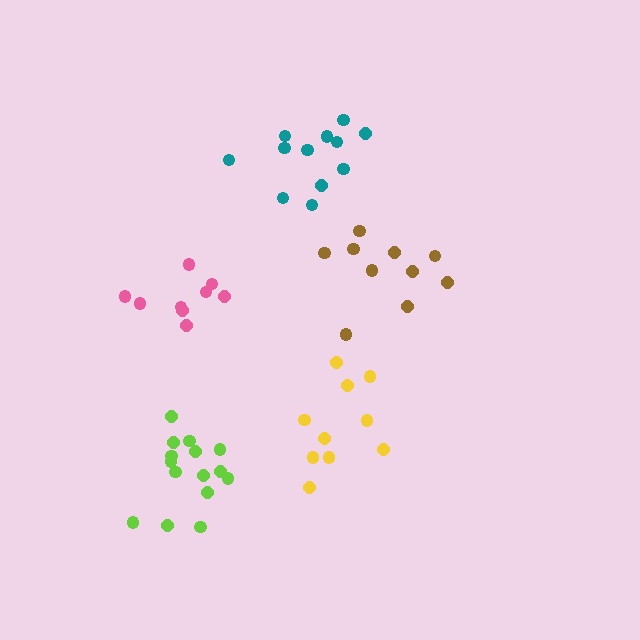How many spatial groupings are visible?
There are 5 spatial groupings.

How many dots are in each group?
Group 1: 15 dots, Group 2: 10 dots, Group 3: 9 dots, Group 4: 12 dots, Group 5: 10 dots (56 total).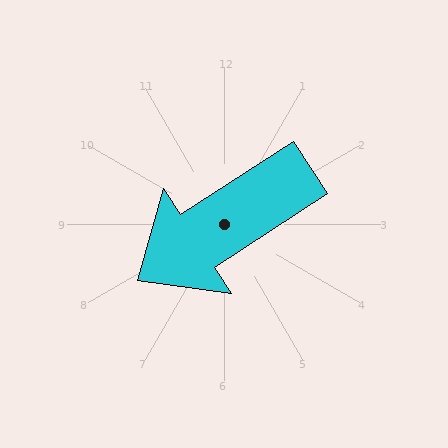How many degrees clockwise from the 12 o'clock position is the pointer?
Approximately 237 degrees.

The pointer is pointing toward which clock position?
Roughly 8 o'clock.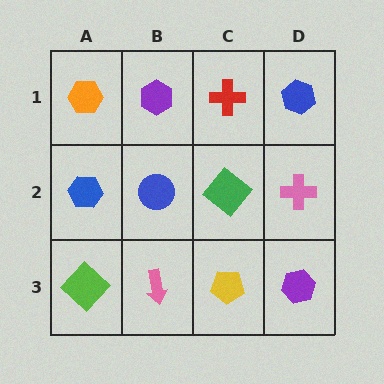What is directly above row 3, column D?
A pink cross.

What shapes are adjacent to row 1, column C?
A green diamond (row 2, column C), a purple hexagon (row 1, column B), a blue hexagon (row 1, column D).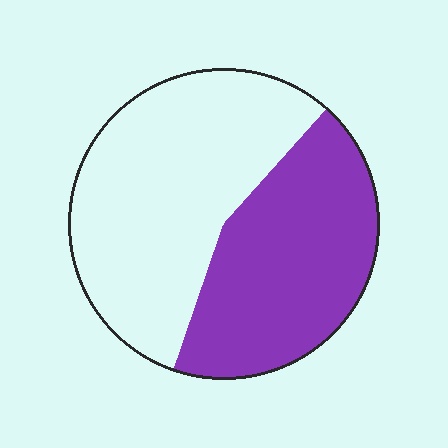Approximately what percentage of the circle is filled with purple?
Approximately 45%.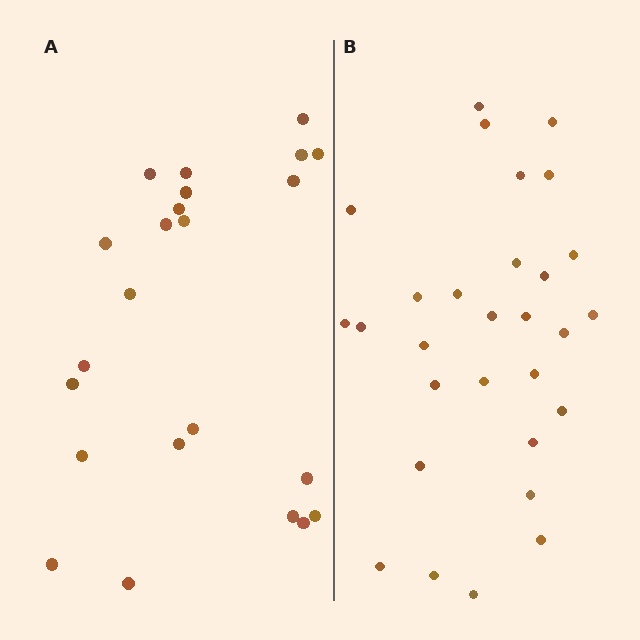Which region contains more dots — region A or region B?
Region B (the right region) has more dots.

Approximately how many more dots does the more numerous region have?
Region B has about 6 more dots than region A.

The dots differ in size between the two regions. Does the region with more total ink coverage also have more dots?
No. Region A has more total ink coverage because its dots are larger, but region B actually contains more individual dots. Total area can be misleading — the number of items is what matters here.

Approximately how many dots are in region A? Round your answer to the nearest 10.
About 20 dots. (The exact count is 23, which rounds to 20.)